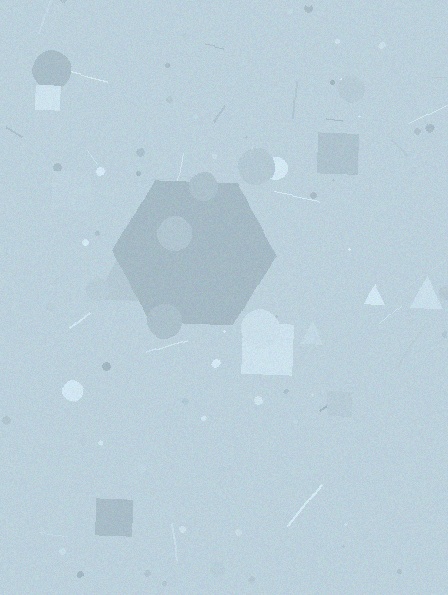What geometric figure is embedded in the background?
A hexagon is embedded in the background.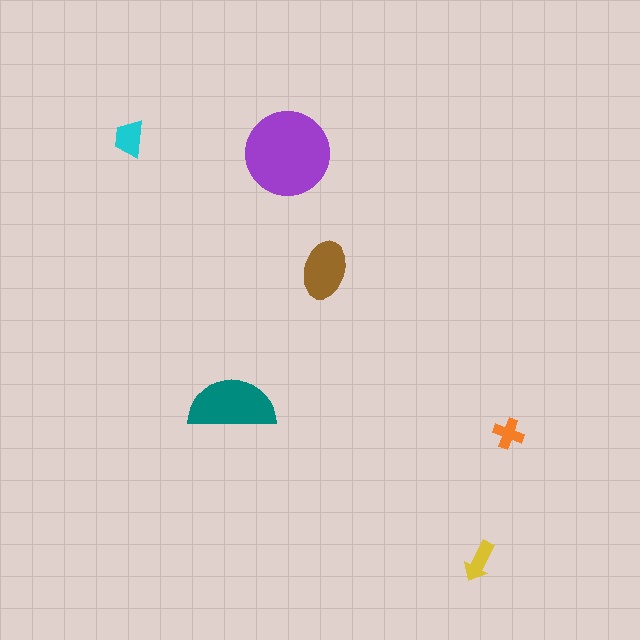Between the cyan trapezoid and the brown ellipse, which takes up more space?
The brown ellipse.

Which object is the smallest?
The orange cross.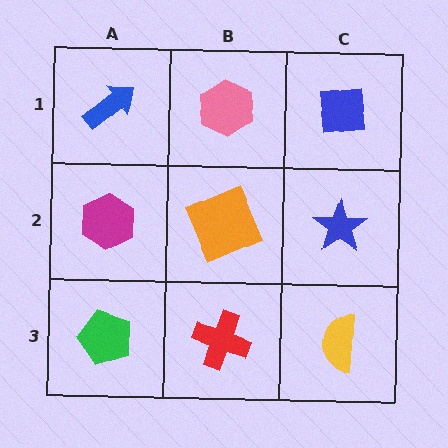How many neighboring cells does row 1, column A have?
2.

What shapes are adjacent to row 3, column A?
A magenta hexagon (row 2, column A), a red cross (row 3, column B).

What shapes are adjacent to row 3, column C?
A blue star (row 2, column C), a red cross (row 3, column B).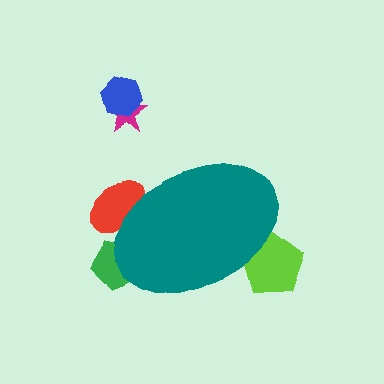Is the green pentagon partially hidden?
Yes, the green pentagon is partially hidden behind the teal ellipse.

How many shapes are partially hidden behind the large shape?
3 shapes are partially hidden.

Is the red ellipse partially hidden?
Yes, the red ellipse is partially hidden behind the teal ellipse.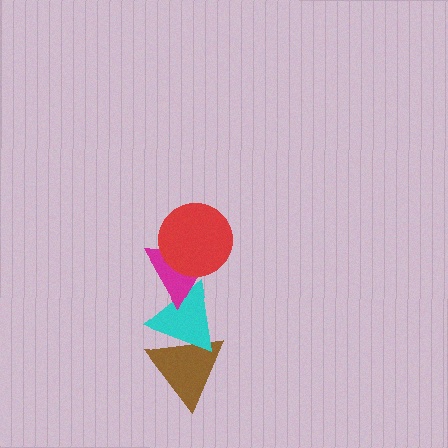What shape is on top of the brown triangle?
The cyan triangle is on top of the brown triangle.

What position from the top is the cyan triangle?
The cyan triangle is 3rd from the top.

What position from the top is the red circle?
The red circle is 1st from the top.